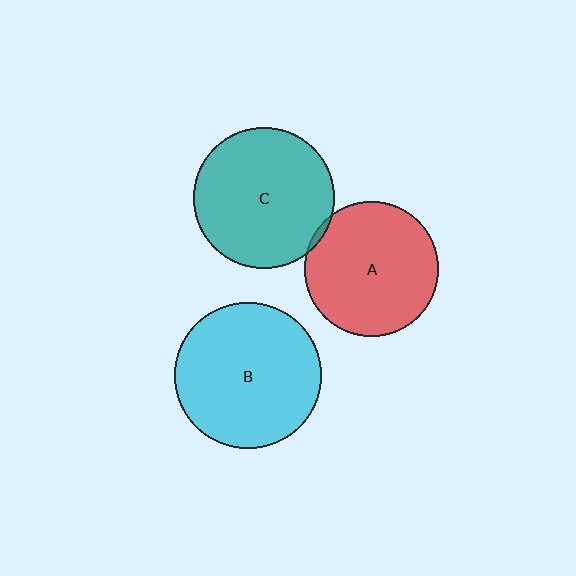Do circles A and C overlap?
Yes.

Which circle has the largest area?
Circle B (cyan).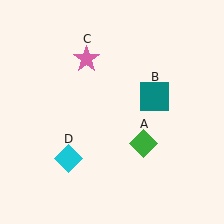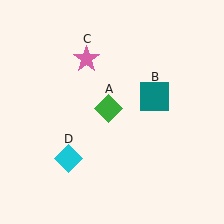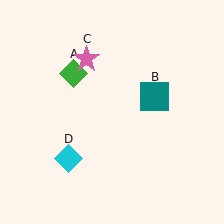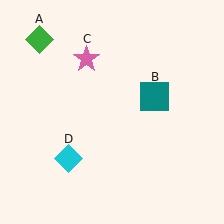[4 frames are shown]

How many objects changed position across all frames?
1 object changed position: green diamond (object A).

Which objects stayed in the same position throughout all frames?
Teal square (object B) and pink star (object C) and cyan diamond (object D) remained stationary.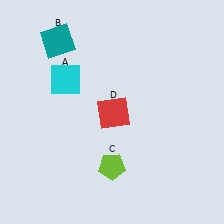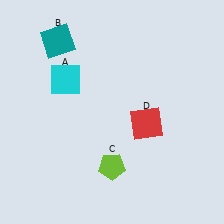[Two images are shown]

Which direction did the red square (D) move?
The red square (D) moved right.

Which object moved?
The red square (D) moved right.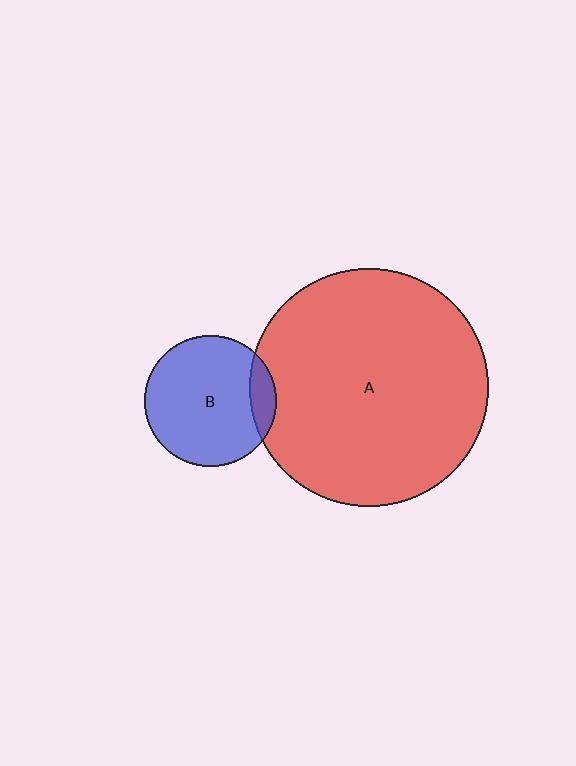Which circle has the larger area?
Circle A (red).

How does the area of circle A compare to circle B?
Approximately 3.3 times.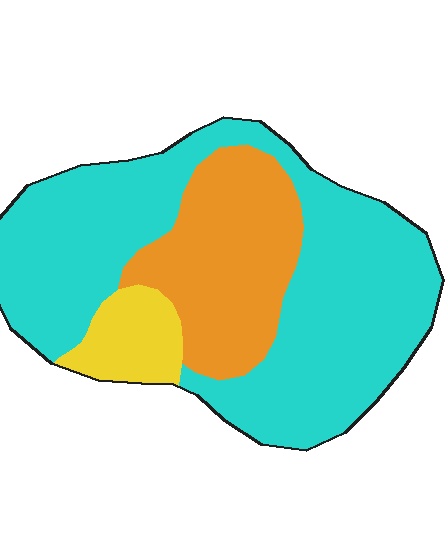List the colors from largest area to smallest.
From largest to smallest: cyan, orange, yellow.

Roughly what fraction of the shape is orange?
Orange covers about 25% of the shape.